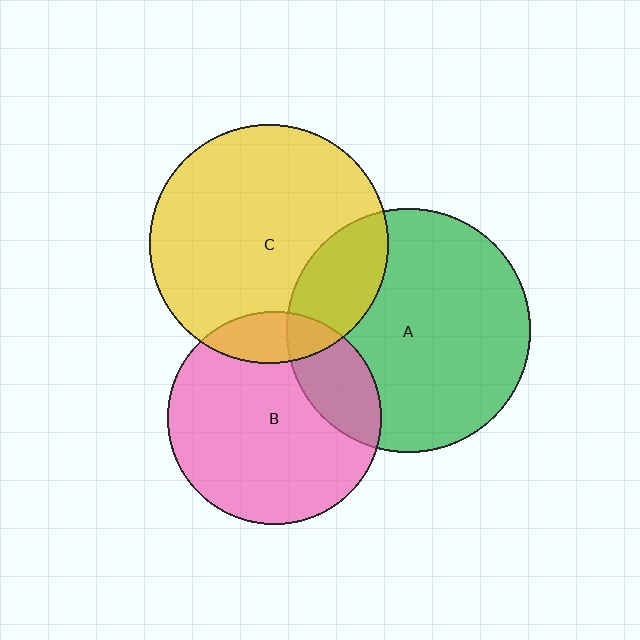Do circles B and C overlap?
Yes.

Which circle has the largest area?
Circle A (green).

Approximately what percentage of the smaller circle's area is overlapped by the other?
Approximately 15%.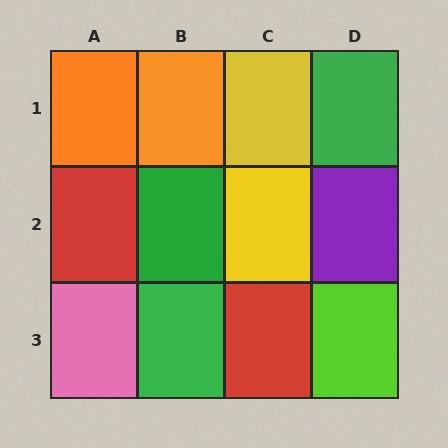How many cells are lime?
1 cell is lime.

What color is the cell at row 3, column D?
Lime.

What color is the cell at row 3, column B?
Green.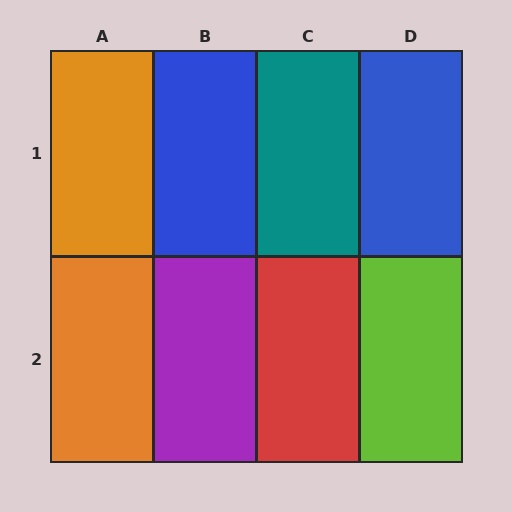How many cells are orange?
2 cells are orange.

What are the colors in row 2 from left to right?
Orange, purple, red, lime.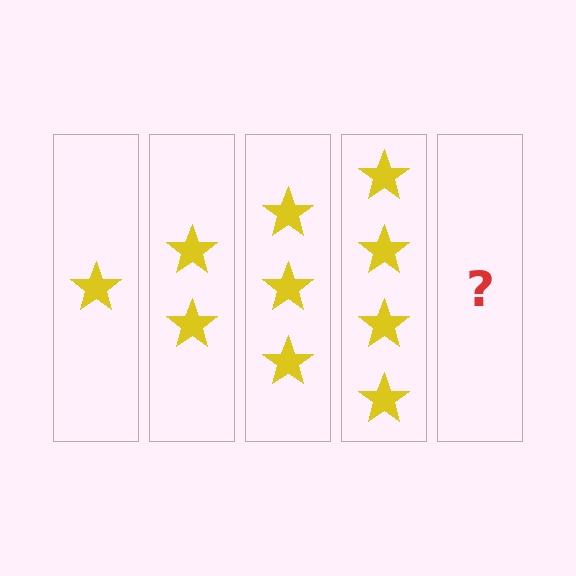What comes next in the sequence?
The next element should be 5 stars.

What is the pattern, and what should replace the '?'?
The pattern is that each step adds one more star. The '?' should be 5 stars.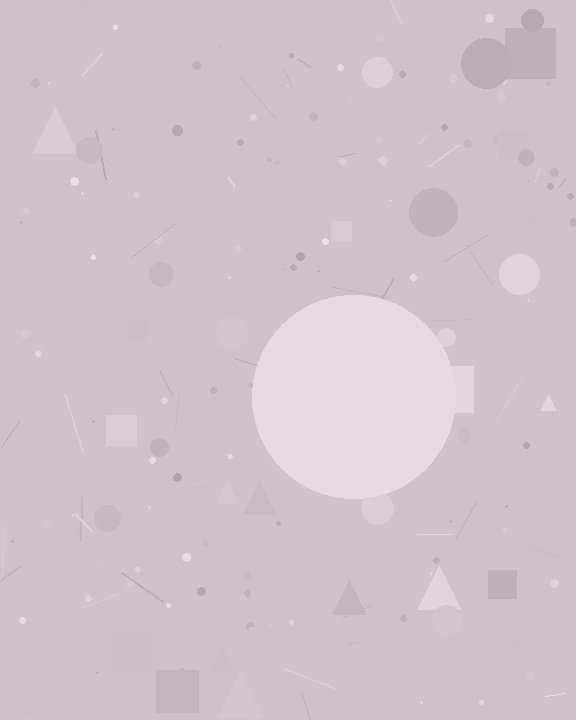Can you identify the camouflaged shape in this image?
The camouflaged shape is a circle.